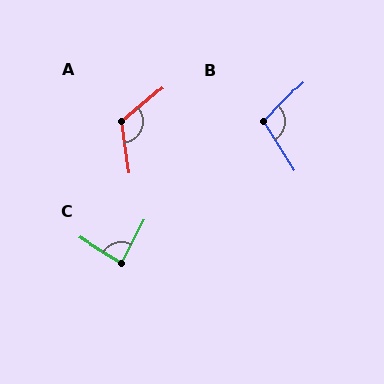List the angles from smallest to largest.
C (86°), B (104°), A (121°).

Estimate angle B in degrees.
Approximately 104 degrees.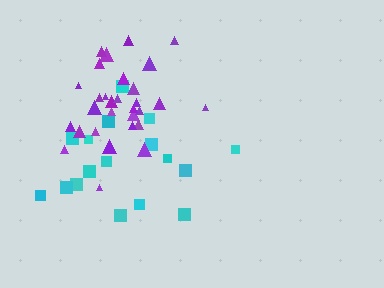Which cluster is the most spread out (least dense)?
Cyan.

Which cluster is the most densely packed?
Purple.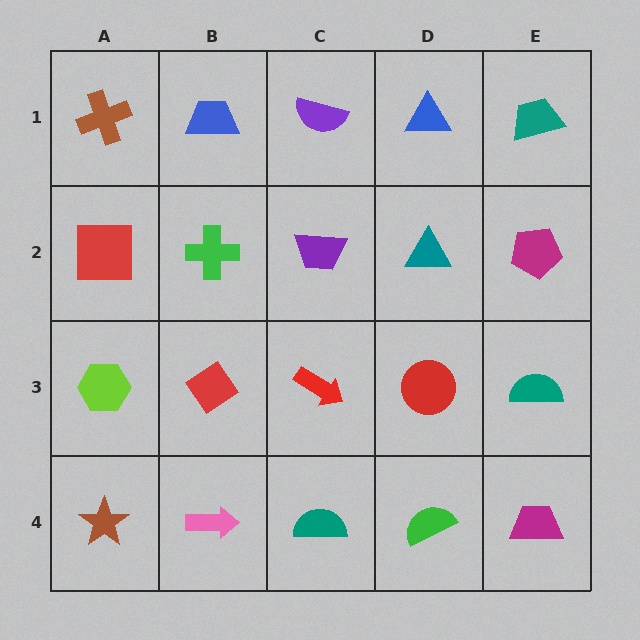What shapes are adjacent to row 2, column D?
A blue triangle (row 1, column D), a red circle (row 3, column D), a purple trapezoid (row 2, column C), a magenta pentagon (row 2, column E).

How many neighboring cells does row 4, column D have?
3.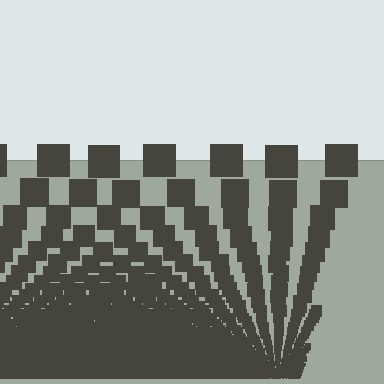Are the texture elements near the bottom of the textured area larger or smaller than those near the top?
Smaller. The gradient is inverted — elements near the bottom are smaller and denser.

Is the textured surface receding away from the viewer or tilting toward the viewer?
The surface appears to tilt toward the viewer. Texture elements get larger and sparser toward the top.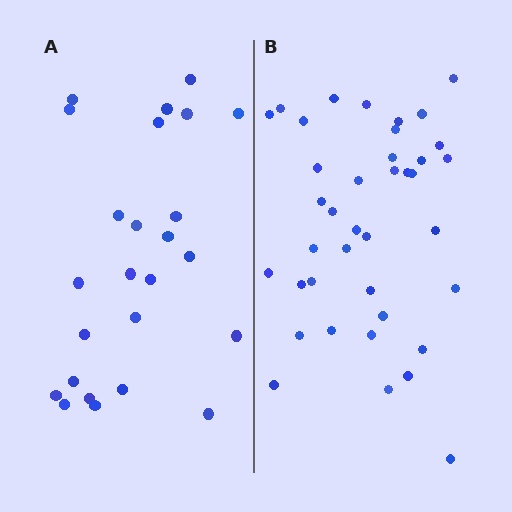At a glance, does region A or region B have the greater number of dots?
Region B (the right region) has more dots.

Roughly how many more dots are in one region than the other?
Region B has approximately 15 more dots than region A.